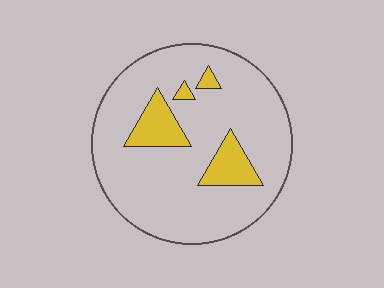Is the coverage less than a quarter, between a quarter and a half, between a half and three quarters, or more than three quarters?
Less than a quarter.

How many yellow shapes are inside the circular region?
4.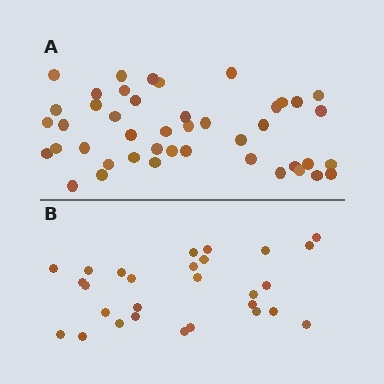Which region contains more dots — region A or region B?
Region A (the top region) has more dots.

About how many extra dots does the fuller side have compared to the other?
Region A has approximately 15 more dots than region B.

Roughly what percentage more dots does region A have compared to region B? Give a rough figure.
About 55% more.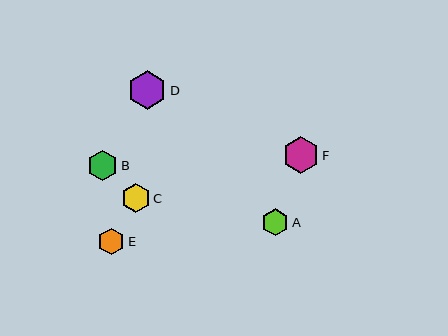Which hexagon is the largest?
Hexagon D is the largest with a size of approximately 39 pixels.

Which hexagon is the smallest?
Hexagon E is the smallest with a size of approximately 27 pixels.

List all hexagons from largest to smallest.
From largest to smallest: D, F, B, C, A, E.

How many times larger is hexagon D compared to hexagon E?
Hexagon D is approximately 1.4 times the size of hexagon E.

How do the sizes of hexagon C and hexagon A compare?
Hexagon C and hexagon A are approximately the same size.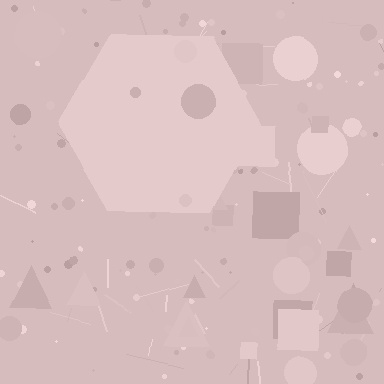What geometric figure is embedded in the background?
A hexagon is embedded in the background.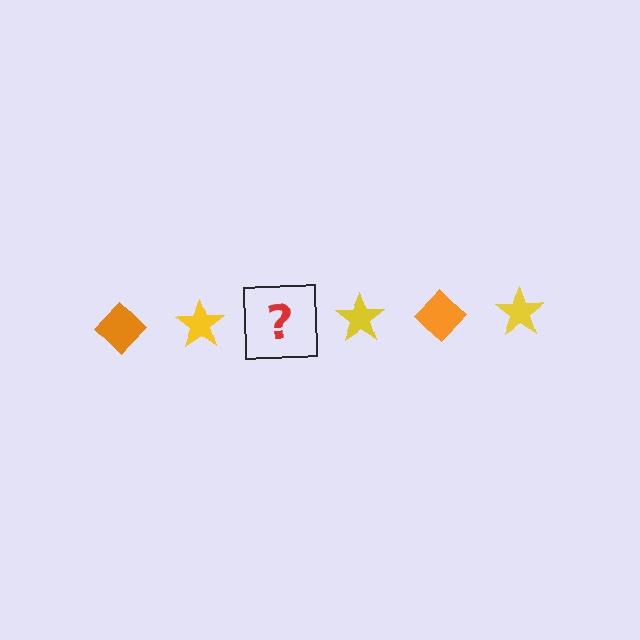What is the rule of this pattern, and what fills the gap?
The rule is that the pattern alternates between orange diamond and yellow star. The gap should be filled with an orange diamond.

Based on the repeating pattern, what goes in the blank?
The blank should be an orange diamond.